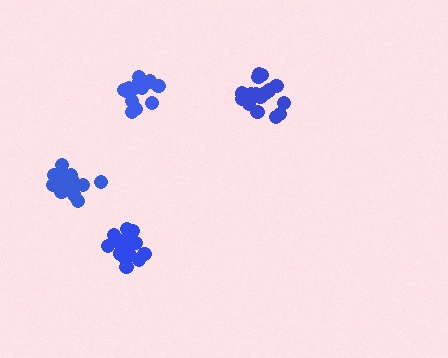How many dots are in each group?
Group 1: 14 dots, Group 2: 17 dots, Group 3: 17 dots, Group 4: 17 dots (65 total).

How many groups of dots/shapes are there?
There are 4 groups.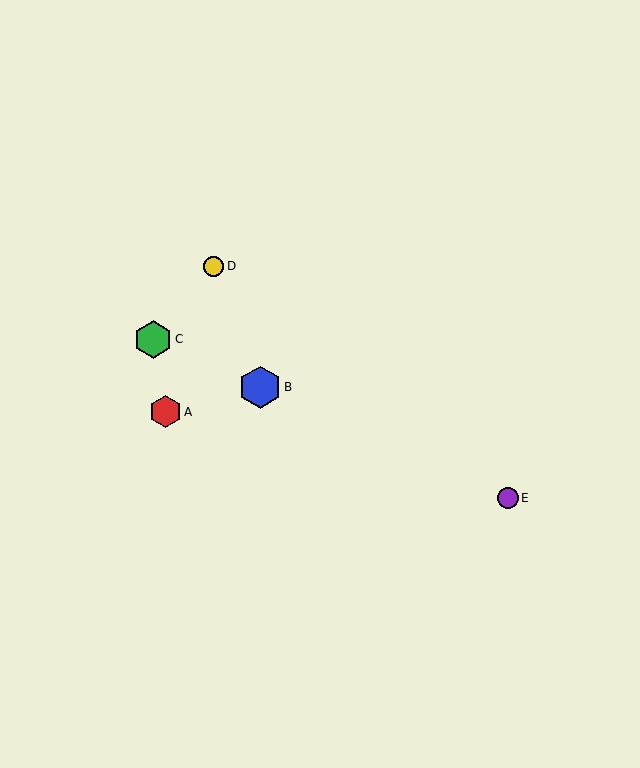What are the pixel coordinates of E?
Object E is at (508, 498).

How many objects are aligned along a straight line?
3 objects (B, C, E) are aligned along a straight line.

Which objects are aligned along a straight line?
Objects B, C, E are aligned along a straight line.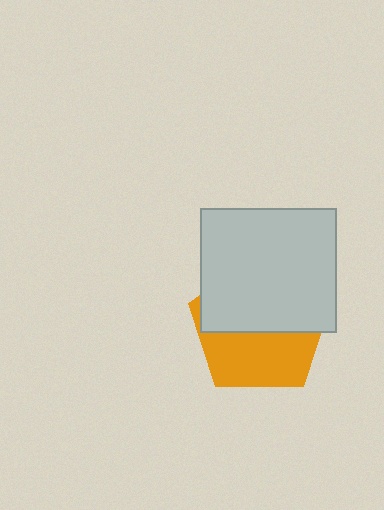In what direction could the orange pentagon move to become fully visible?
The orange pentagon could move down. That would shift it out from behind the light gray rectangle entirely.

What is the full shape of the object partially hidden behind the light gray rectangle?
The partially hidden object is an orange pentagon.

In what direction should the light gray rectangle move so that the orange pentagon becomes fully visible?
The light gray rectangle should move up. That is the shortest direction to clear the overlap and leave the orange pentagon fully visible.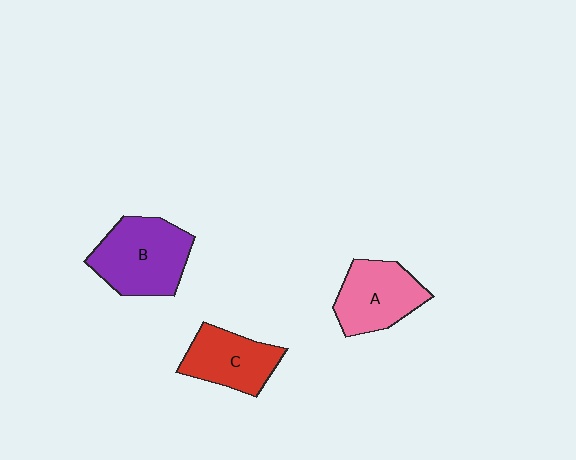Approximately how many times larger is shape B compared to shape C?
Approximately 1.3 times.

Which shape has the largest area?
Shape B (purple).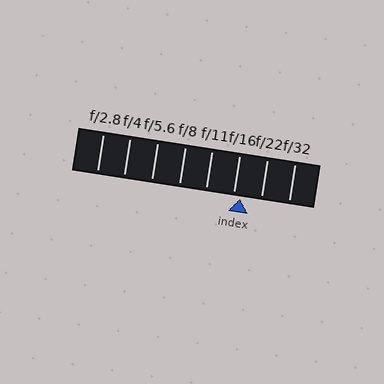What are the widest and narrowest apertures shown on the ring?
The widest aperture shown is f/2.8 and the narrowest is f/32.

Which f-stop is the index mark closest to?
The index mark is closest to f/16.